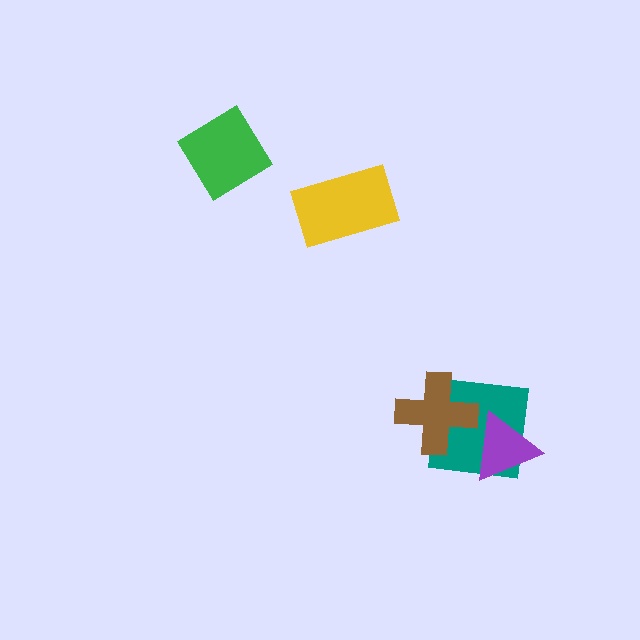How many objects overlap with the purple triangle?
1 object overlaps with the purple triangle.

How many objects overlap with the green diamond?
0 objects overlap with the green diamond.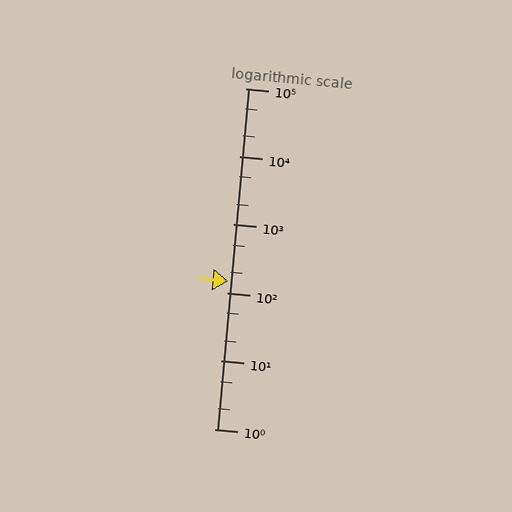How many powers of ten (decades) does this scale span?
The scale spans 5 decades, from 1 to 100000.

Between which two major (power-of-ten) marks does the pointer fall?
The pointer is between 100 and 1000.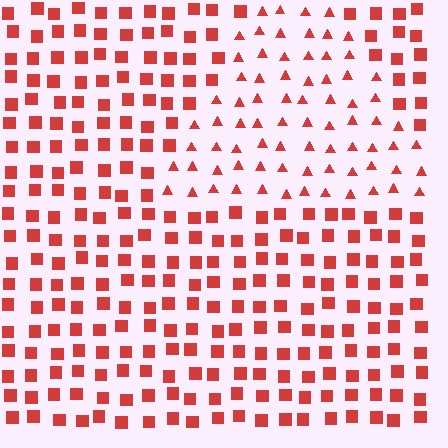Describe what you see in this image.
The image is filled with small red elements arranged in a uniform grid. A triangle-shaped region contains triangles, while the surrounding area contains squares. The boundary is defined purely by the change in element shape.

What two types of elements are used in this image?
The image uses triangles inside the triangle region and squares outside it.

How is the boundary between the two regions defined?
The boundary is defined by a change in element shape: triangles inside vs. squares outside. All elements share the same color and spacing.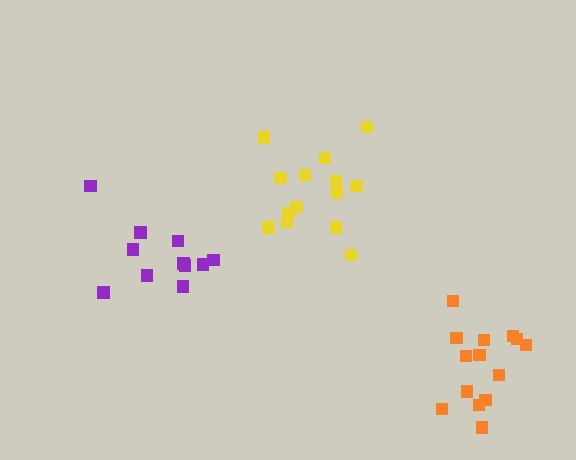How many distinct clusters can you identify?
There are 3 distinct clusters.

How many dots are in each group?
Group 1: 14 dots, Group 2: 14 dots, Group 3: 11 dots (39 total).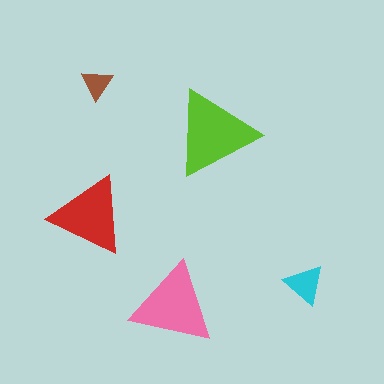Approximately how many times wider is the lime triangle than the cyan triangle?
About 2 times wider.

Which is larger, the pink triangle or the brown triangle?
The pink one.